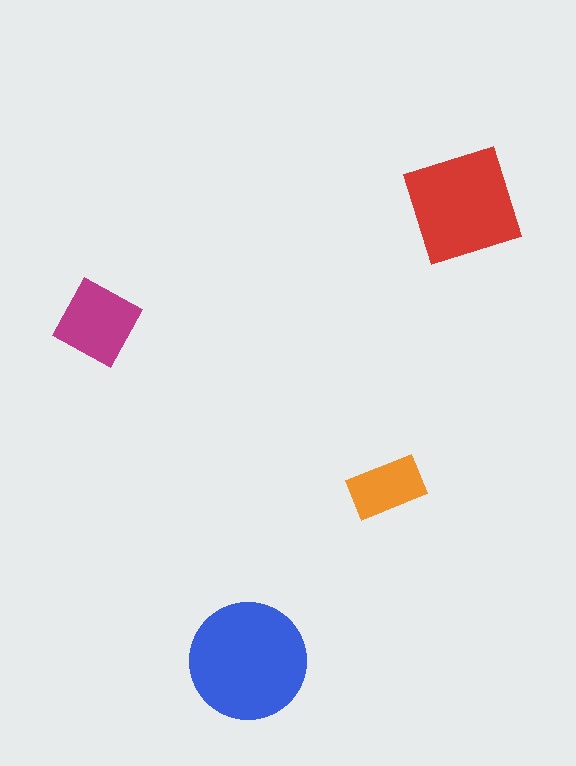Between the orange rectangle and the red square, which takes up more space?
The red square.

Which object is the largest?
The blue circle.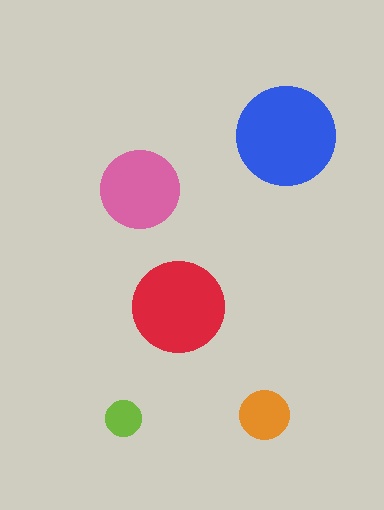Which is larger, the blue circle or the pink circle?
The blue one.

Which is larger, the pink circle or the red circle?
The red one.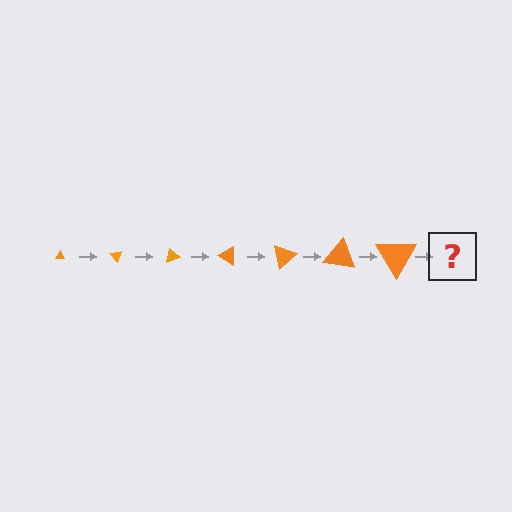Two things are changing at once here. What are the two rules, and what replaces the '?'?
The two rules are that the triangle grows larger each step and it rotates 50 degrees each step. The '?' should be a triangle, larger than the previous one and rotated 350 degrees from the start.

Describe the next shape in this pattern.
It should be a triangle, larger than the previous one and rotated 350 degrees from the start.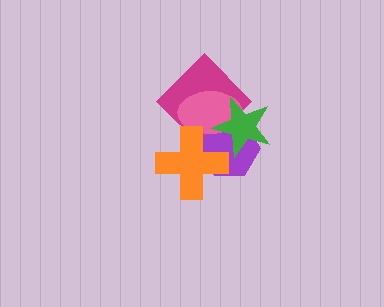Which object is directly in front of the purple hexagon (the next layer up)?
The pink ellipse is directly in front of the purple hexagon.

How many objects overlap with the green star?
4 objects overlap with the green star.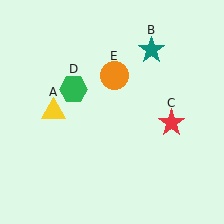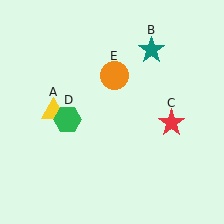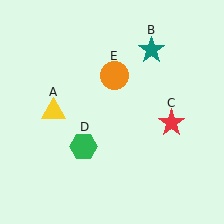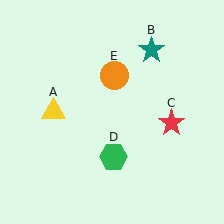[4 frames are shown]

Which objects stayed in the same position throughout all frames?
Yellow triangle (object A) and teal star (object B) and red star (object C) and orange circle (object E) remained stationary.